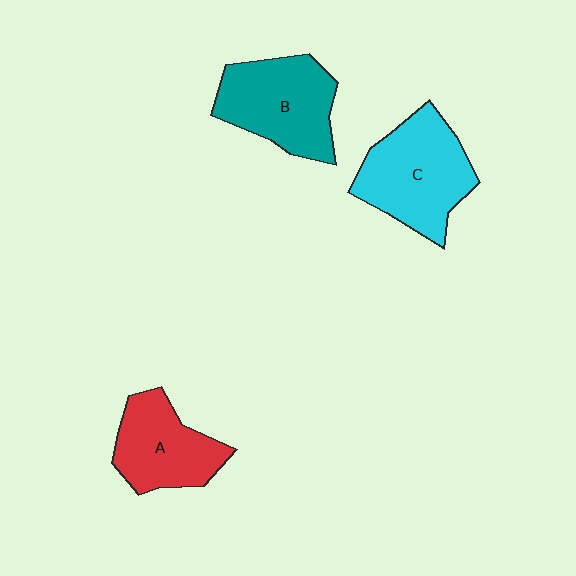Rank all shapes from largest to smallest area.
From largest to smallest: C (cyan), B (teal), A (red).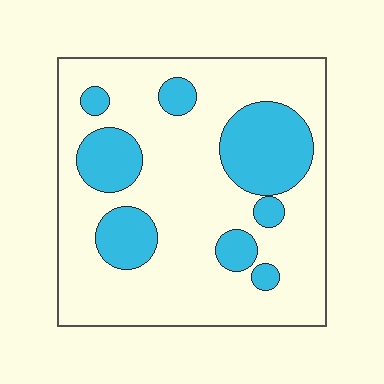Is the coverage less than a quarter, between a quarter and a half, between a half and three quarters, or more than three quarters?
Between a quarter and a half.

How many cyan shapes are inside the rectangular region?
8.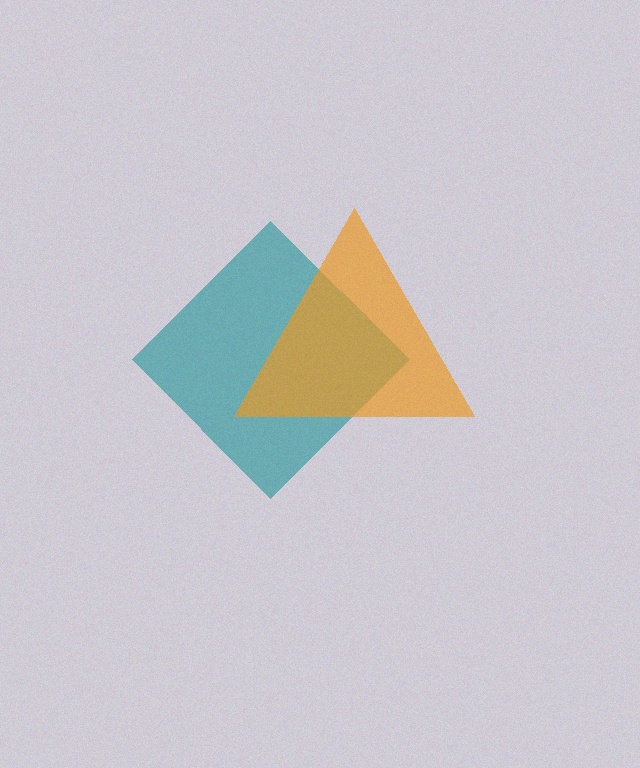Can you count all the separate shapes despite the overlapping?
Yes, there are 2 separate shapes.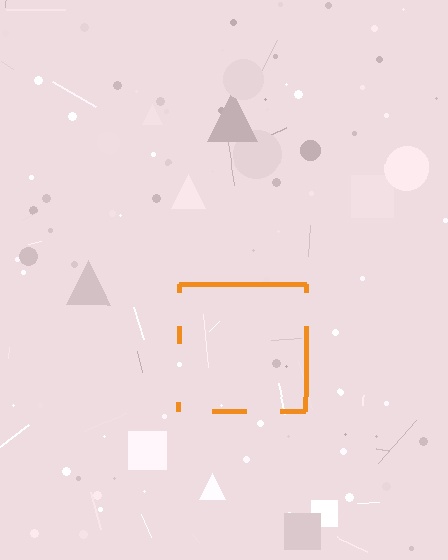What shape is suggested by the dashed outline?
The dashed outline suggests a square.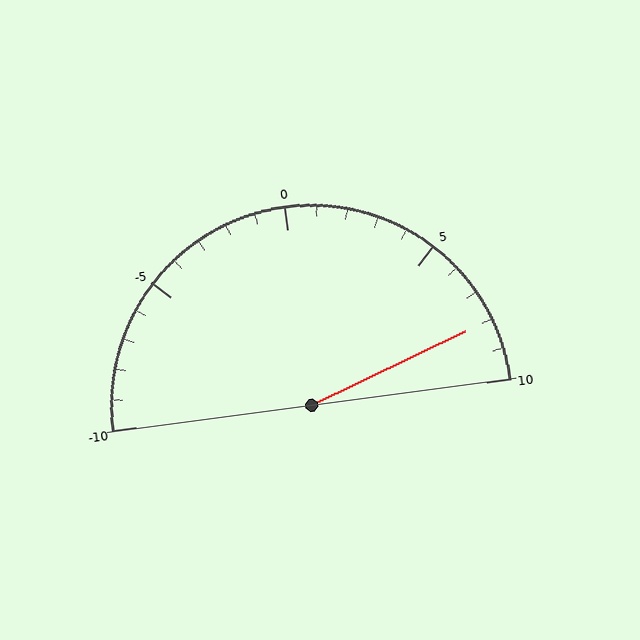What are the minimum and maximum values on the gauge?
The gauge ranges from -10 to 10.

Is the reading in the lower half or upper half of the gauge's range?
The reading is in the upper half of the range (-10 to 10).